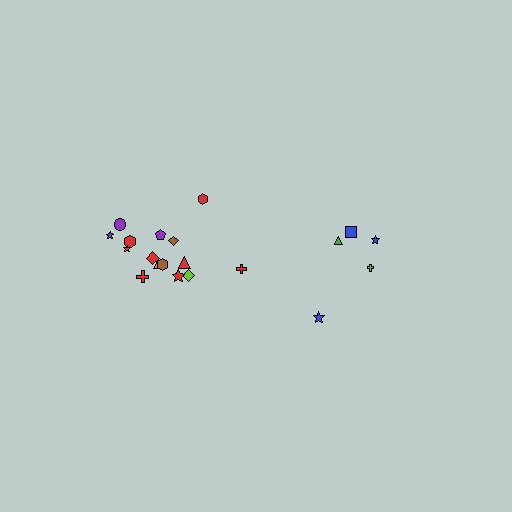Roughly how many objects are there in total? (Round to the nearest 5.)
Roughly 20 objects in total.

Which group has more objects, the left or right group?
The left group.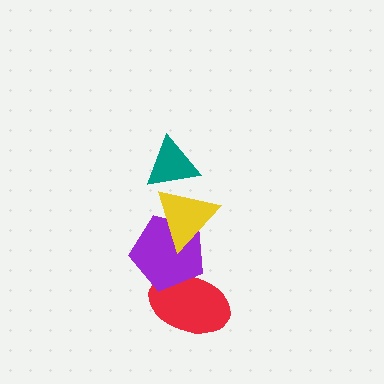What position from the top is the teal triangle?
The teal triangle is 1st from the top.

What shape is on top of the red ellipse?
The purple pentagon is on top of the red ellipse.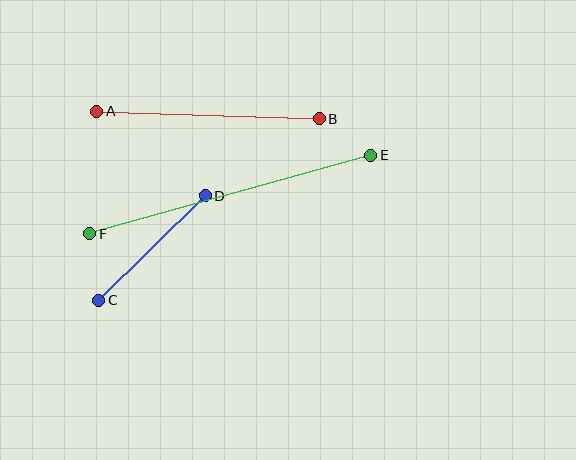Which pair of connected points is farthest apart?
Points E and F are farthest apart.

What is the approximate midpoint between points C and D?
The midpoint is at approximately (152, 248) pixels.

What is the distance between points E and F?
The distance is approximately 292 pixels.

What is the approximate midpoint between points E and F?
The midpoint is at approximately (230, 195) pixels.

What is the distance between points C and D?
The distance is approximately 149 pixels.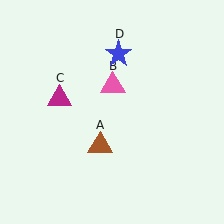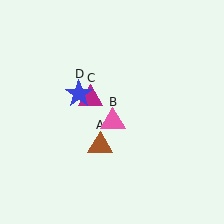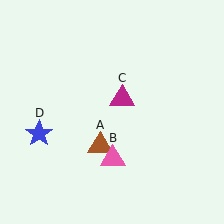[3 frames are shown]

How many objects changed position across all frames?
3 objects changed position: pink triangle (object B), magenta triangle (object C), blue star (object D).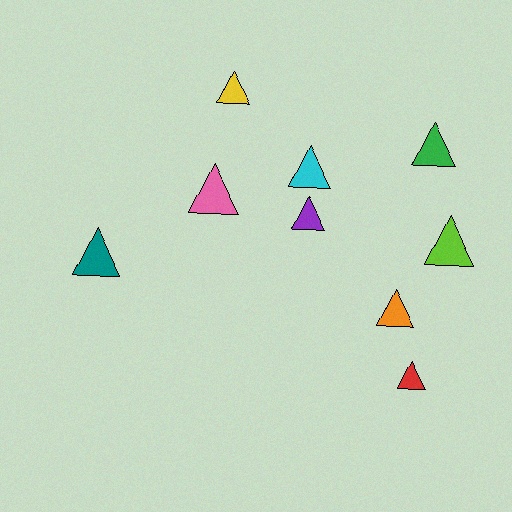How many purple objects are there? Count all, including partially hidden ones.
There is 1 purple object.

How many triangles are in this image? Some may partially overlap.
There are 9 triangles.